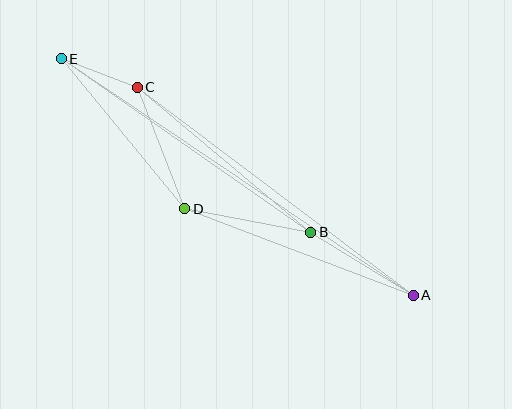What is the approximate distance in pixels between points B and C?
The distance between B and C is approximately 226 pixels.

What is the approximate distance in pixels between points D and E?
The distance between D and E is approximately 194 pixels.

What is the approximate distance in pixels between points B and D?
The distance between B and D is approximately 128 pixels.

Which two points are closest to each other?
Points C and E are closest to each other.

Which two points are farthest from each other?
Points A and E are farthest from each other.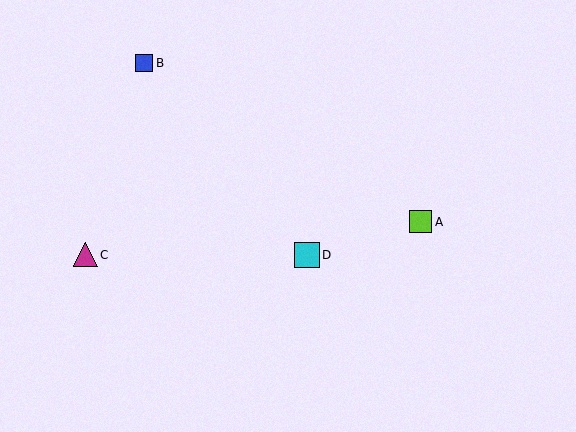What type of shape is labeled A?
Shape A is a lime square.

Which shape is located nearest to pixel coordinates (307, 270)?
The cyan square (labeled D) at (307, 255) is nearest to that location.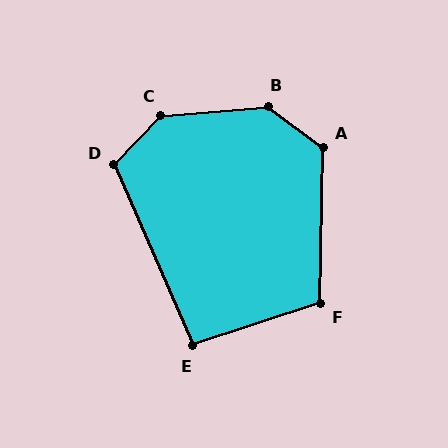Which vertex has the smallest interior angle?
E, at approximately 95 degrees.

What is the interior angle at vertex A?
Approximately 126 degrees (obtuse).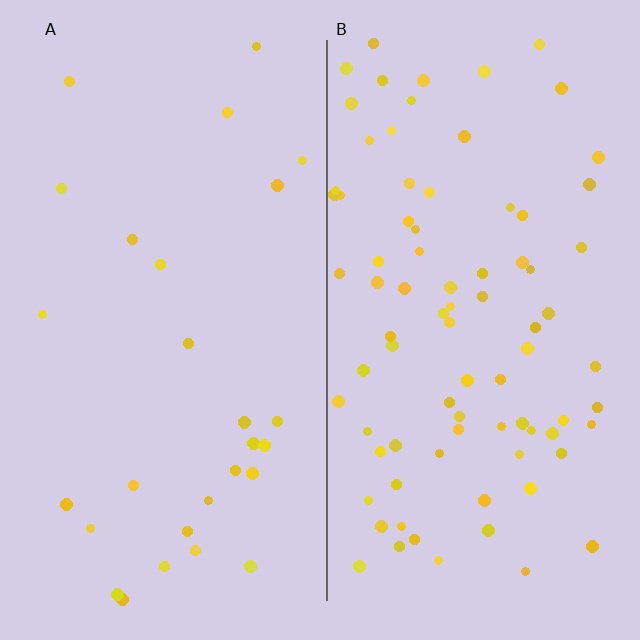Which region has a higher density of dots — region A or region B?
B (the right).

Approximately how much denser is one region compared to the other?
Approximately 3.1× — region B over region A.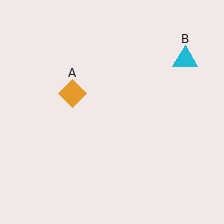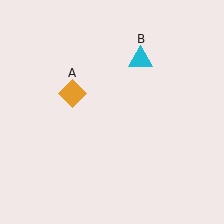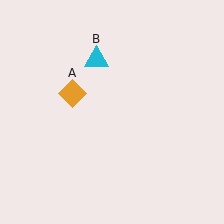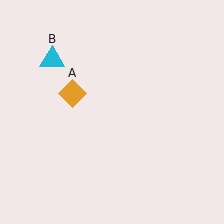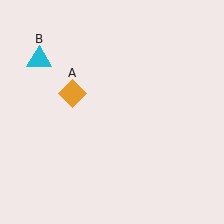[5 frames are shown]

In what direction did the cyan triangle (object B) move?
The cyan triangle (object B) moved left.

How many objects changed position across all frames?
1 object changed position: cyan triangle (object B).